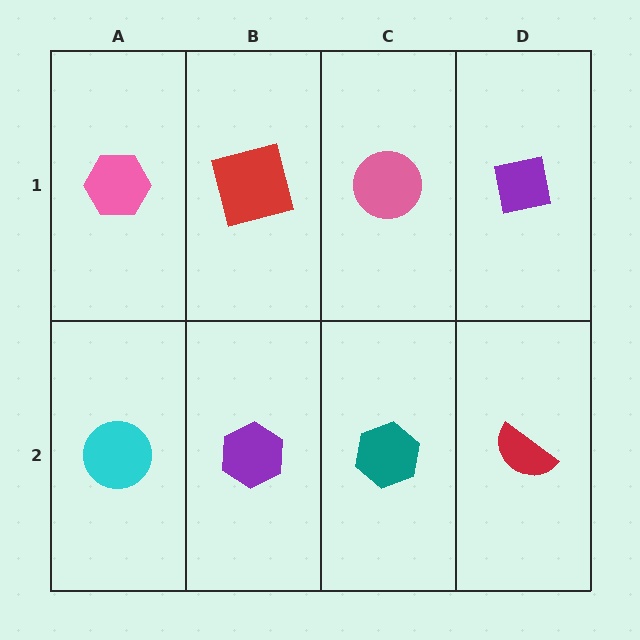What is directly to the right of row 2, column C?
A red semicircle.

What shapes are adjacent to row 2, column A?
A pink hexagon (row 1, column A), a purple hexagon (row 2, column B).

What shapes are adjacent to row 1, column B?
A purple hexagon (row 2, column B), a pink hexagon (row 1, column A), a pink circle (row 1, column C).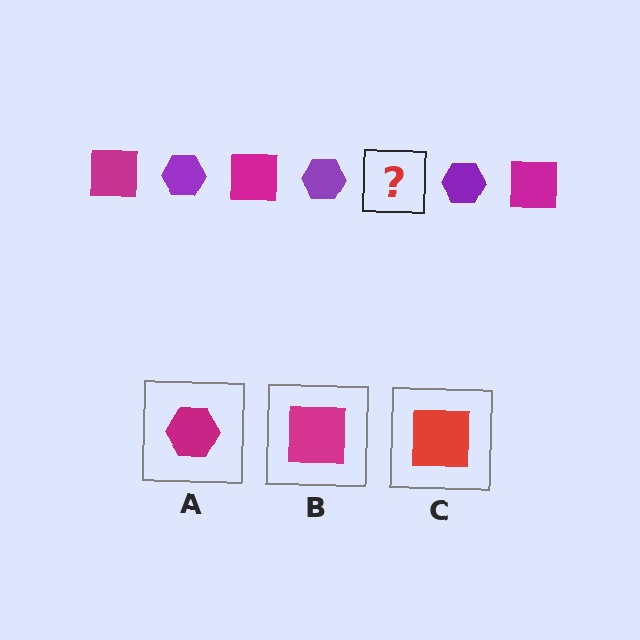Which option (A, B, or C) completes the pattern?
B.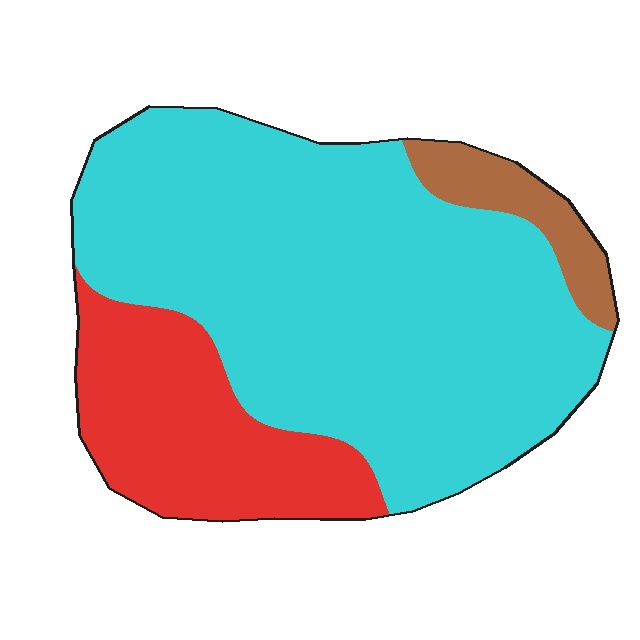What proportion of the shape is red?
Red covers about 25% of the shape.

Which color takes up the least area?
Brown, at roughly 5%.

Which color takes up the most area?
Cyan, at roughly 70%.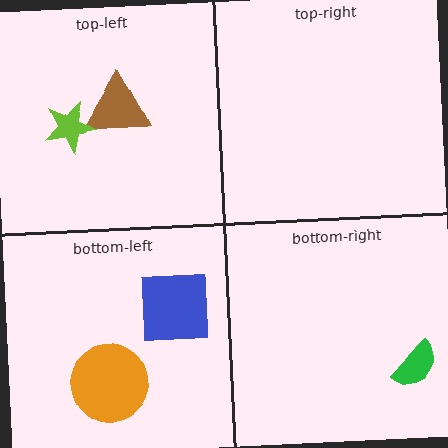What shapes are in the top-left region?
The brown triangle, the lime star.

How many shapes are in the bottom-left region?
2.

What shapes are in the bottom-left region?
The orange circle, the blue square.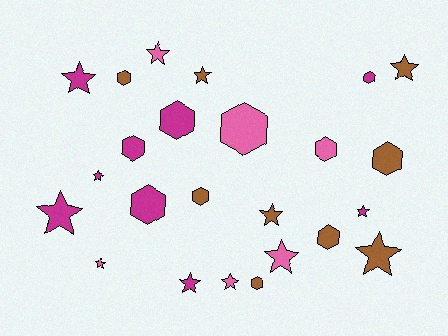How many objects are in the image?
There are 24 objects.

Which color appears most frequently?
Magenta, with 9 objects.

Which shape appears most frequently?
Star, with 13 objects.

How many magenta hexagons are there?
There are 4 magenta hexagons.